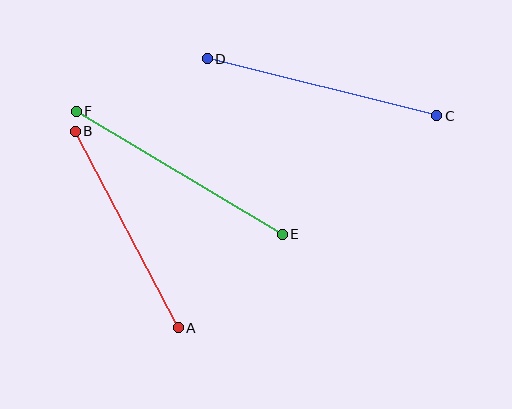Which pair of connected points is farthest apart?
Points E and F are farthest apart.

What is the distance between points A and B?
The distance is approximately 222 pixels.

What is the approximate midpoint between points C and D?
The midpoint is at approximately (322, 87) pixels.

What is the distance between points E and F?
The distance is approximately 240 pixels.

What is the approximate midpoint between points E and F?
The midpoint is at approximately (179, 173) pixels.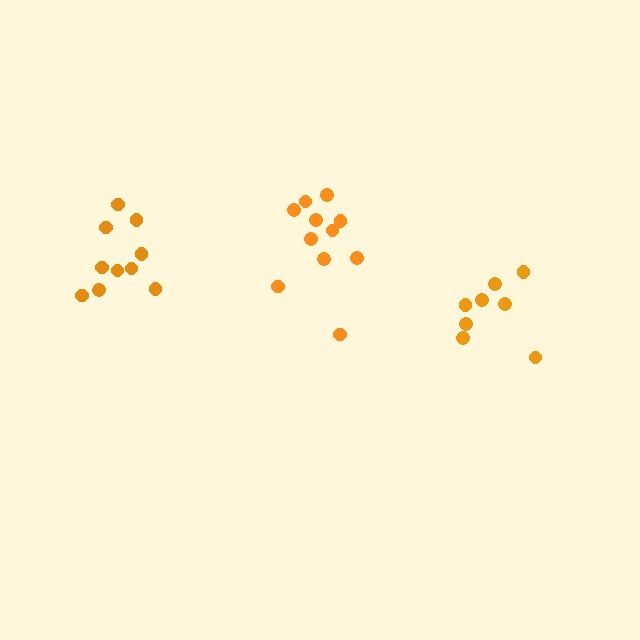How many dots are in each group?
Group 1: 11 dots, Group 2: 8 dots, Group 3: 10 dots (29 total).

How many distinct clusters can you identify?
There are 3 distinct clusters.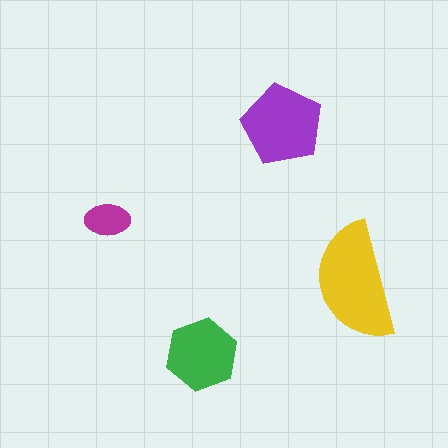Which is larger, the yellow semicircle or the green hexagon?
The yellow semicircle.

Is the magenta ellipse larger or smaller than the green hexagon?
Smaller.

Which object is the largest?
The yellow semicircle.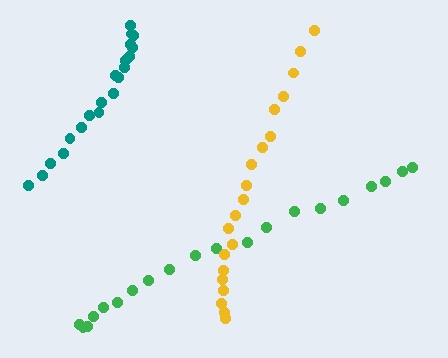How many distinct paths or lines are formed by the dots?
There are 3 distinct paths.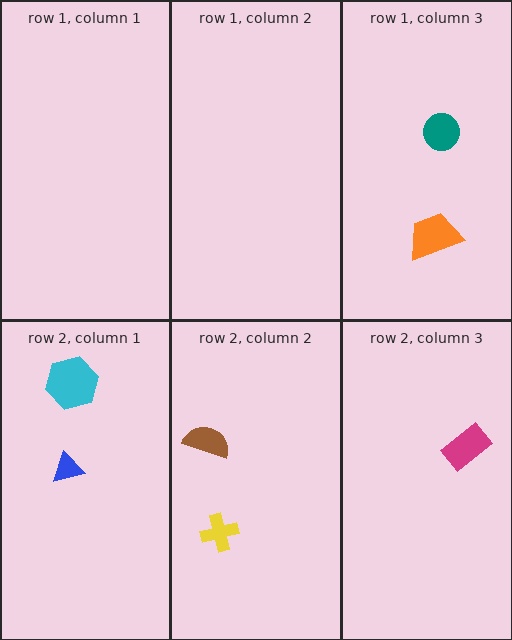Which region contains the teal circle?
The row 1, column 3 region.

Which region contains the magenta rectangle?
The row 2, column 3 region.